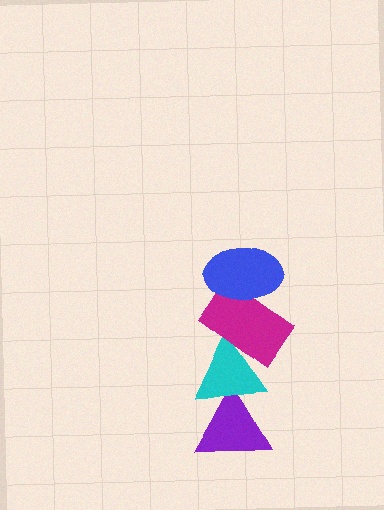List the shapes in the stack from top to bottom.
From top to bottom: the blue ellipse, the magenta rectangle, the cyan triangle, the purple triangle.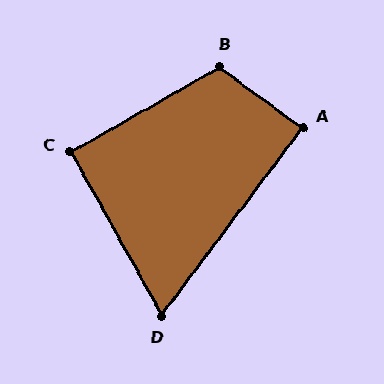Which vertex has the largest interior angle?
B, at approximately 114 degrees.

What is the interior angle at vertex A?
Approximately 89 degrees (approximately right).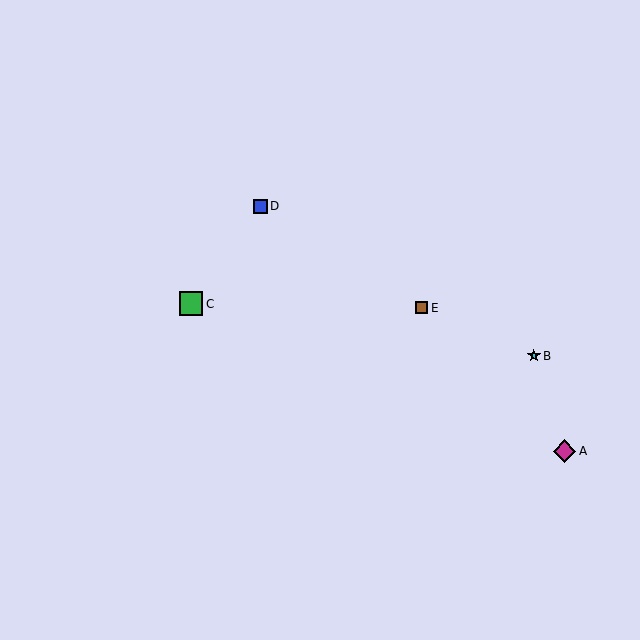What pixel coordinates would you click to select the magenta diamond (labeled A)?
Click at (565, 451) to select the magenta diamond A.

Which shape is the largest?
The green square (labeled C) is the largest.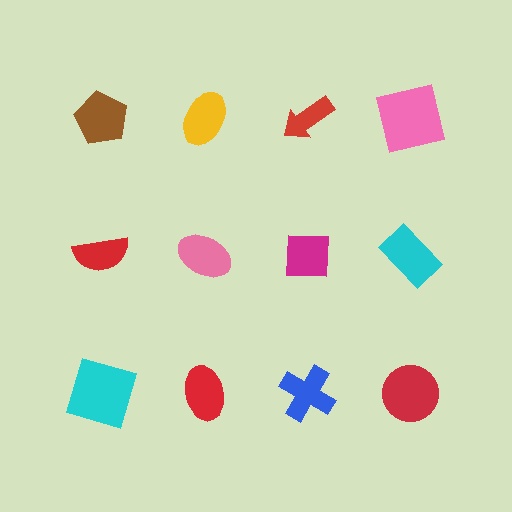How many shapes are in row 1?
4 shapes.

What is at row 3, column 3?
A blue cross.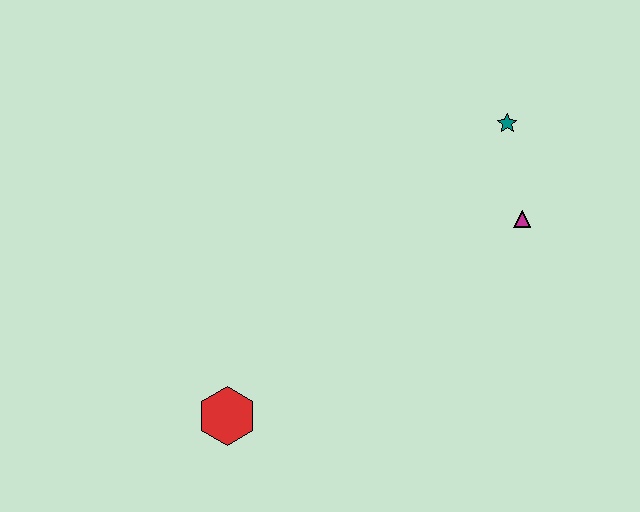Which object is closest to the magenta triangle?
The teal star is closest to the magenta triangle.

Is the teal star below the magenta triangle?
No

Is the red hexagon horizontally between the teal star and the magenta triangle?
No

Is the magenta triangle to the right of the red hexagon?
Yes